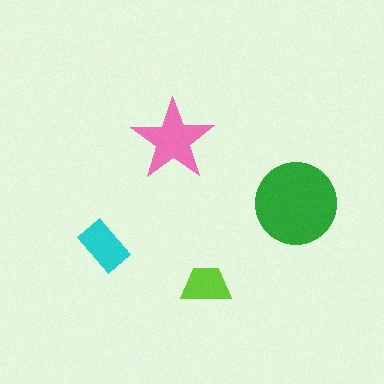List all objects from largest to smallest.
The green circle, the pink star, the cyan rectangle, the lime trapezoid.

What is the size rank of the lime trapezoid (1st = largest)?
4th.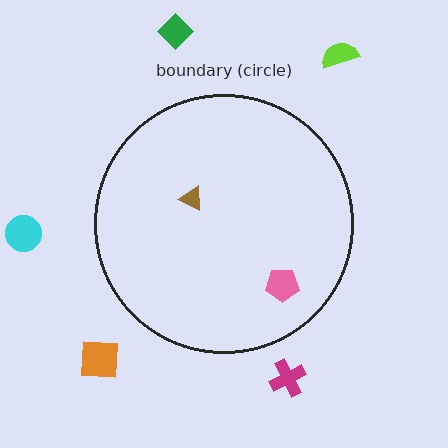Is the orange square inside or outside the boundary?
Outside.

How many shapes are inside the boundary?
2 inside, 5 outside.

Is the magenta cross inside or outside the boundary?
Outside.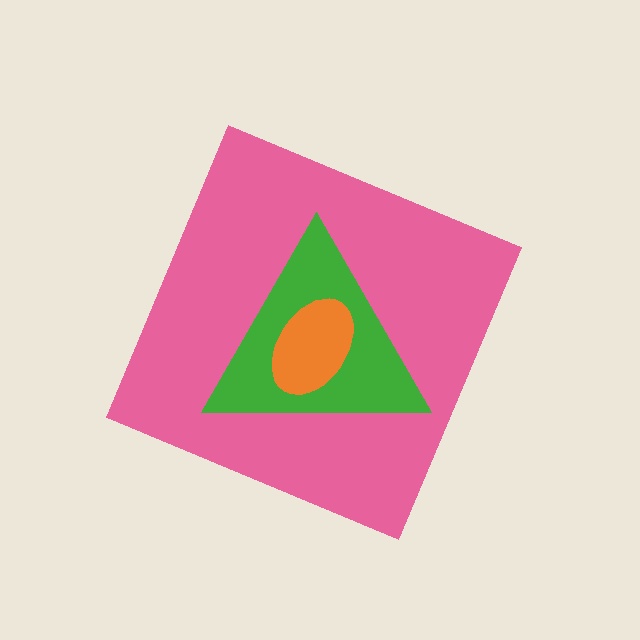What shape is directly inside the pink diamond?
The green triangle.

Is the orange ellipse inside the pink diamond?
Yes.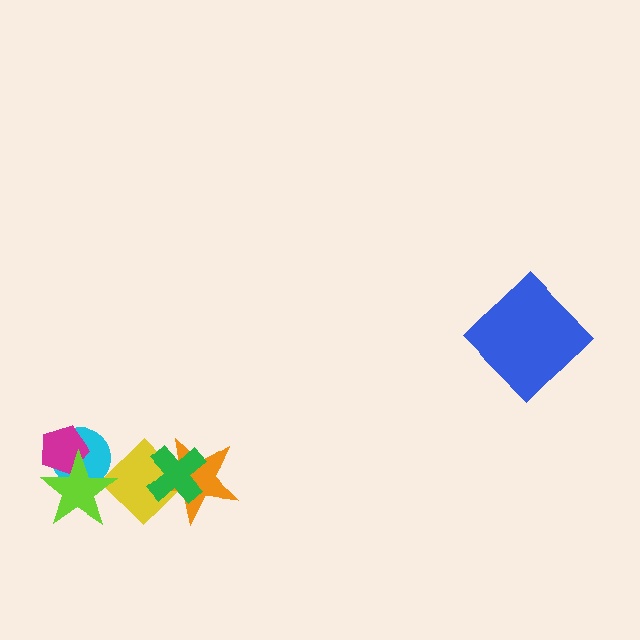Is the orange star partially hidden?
Yes, it is partially covered by another shape.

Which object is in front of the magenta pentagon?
The lime star is in front of the magenta pentagon.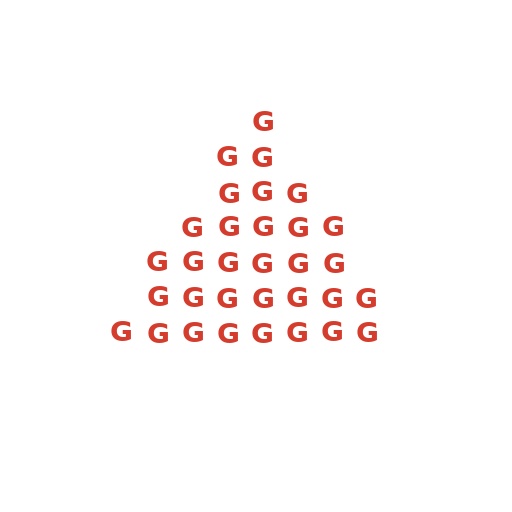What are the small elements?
The small elements are letter G's.